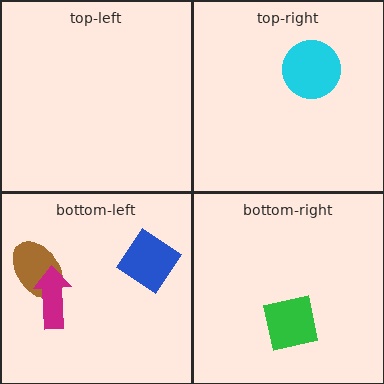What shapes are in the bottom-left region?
The brown ellipse, the magenta arrow, the blue diamond.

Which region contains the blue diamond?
The bottom-left region.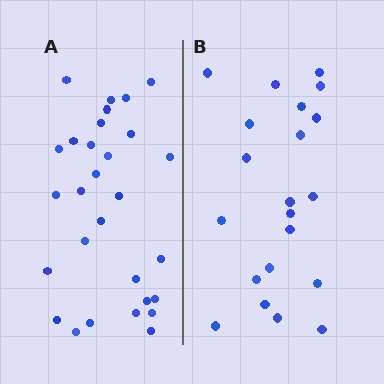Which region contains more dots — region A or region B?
Region A (the left region) has more dots.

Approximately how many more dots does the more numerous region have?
Region A has roughly 8 or so more dots than region B.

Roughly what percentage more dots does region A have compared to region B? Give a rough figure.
About 40% more.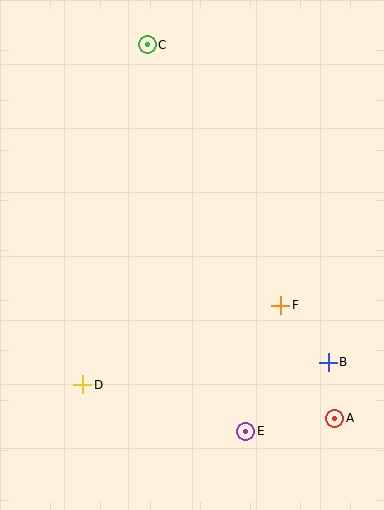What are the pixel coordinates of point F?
Point F is at (281, 305).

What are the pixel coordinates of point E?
Point E is at (246, 431).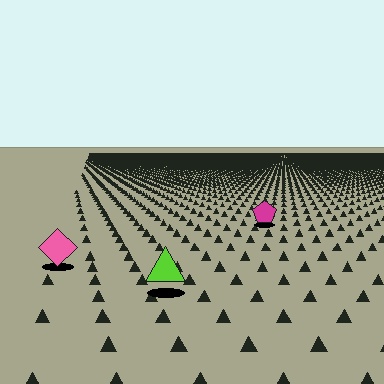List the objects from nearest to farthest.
From nearest to farthest: the lime triangle, the pink diamond, the magenta pentagon.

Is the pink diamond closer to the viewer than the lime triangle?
No. The lime triangle is closer — you can tell from the texture gradient: the ground texture is coarser near it.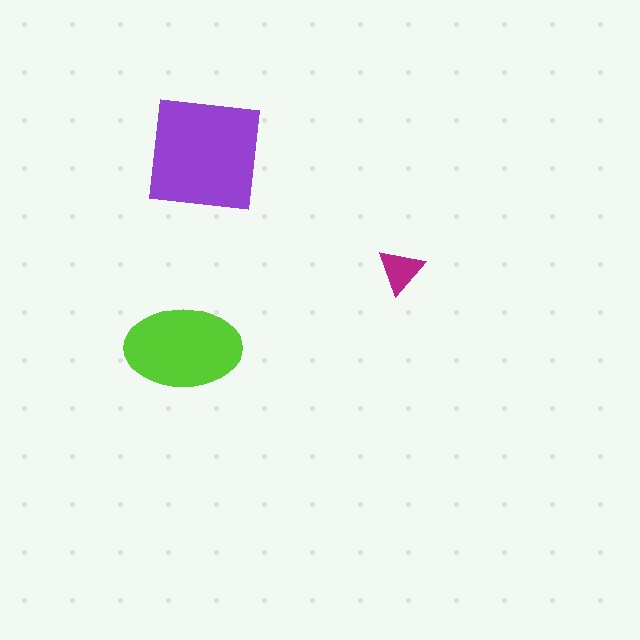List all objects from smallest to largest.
The magenta triangle, the lime ellipse, the purple square.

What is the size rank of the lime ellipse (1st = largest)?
2nd.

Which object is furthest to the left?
The lime ellipse is leftmost.